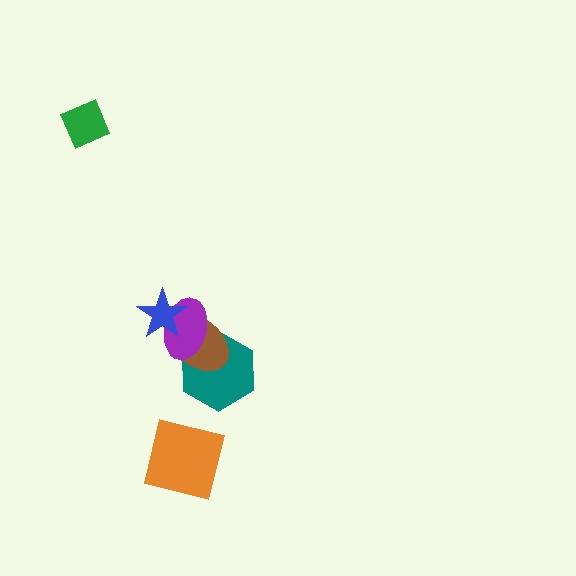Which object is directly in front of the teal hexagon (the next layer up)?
The brown ellipse is directly in front of the teal hexagon.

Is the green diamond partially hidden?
No, no other shape covers it.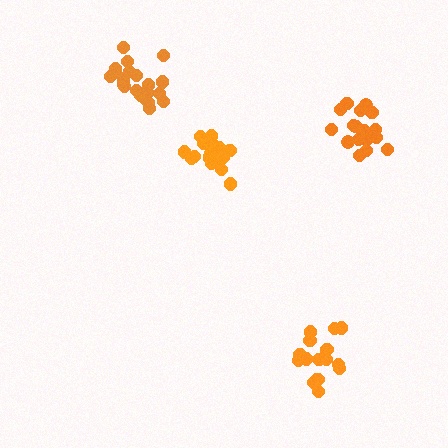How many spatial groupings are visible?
There are 4 spatial groupings.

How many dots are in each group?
Group 1: 20 dots, Group 2: 20 dots, Group 3: 20 dots, Group 4: 17 dots (77 total).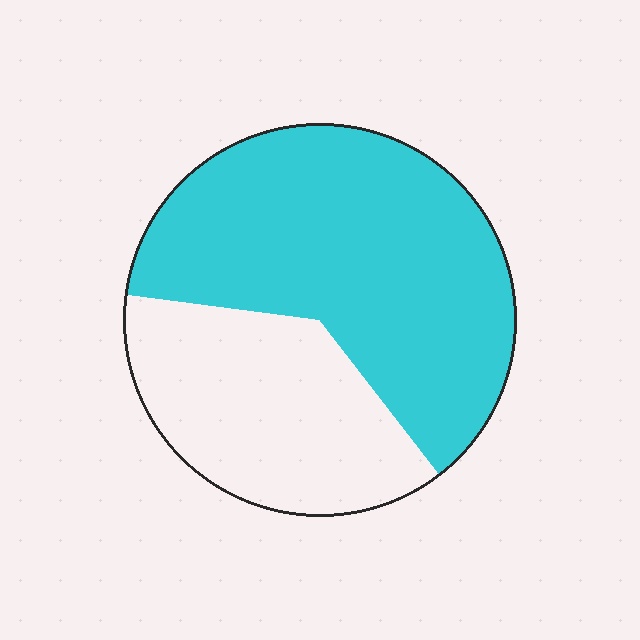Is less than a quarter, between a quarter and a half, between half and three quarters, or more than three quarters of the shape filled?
Between half and three quarters.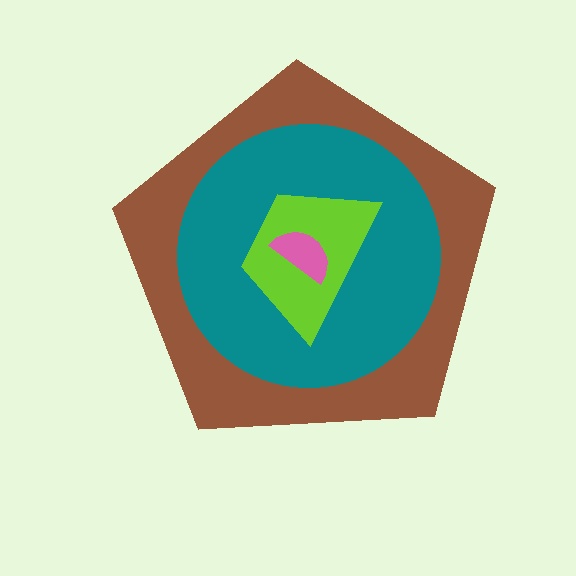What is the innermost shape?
The pink semicircle.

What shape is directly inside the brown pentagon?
The teal circle.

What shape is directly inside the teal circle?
The lime trapezoid.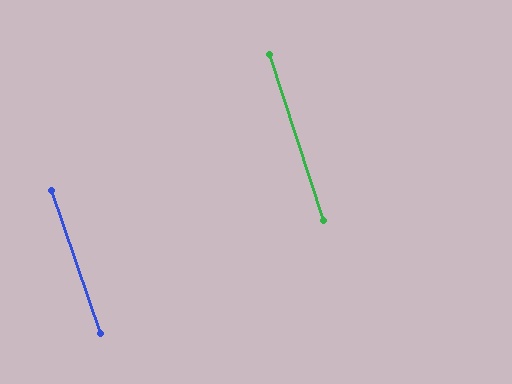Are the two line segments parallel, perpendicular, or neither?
Parallel — their directions differ by only 1.0°.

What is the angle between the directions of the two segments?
Approximately 1 degree.